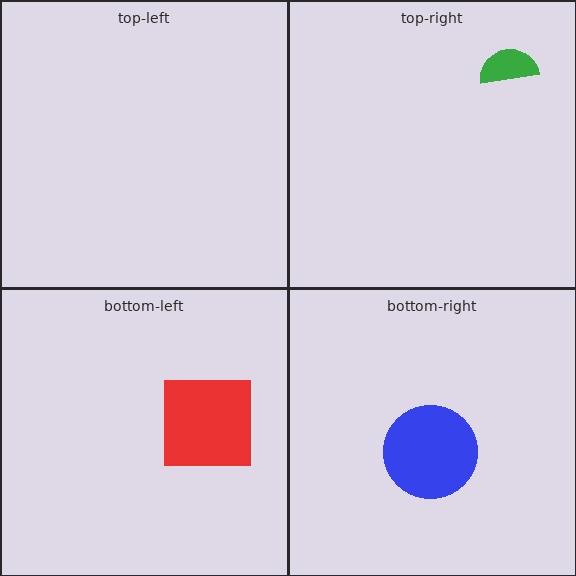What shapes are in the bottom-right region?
The blue circle.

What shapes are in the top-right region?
The green semicircle.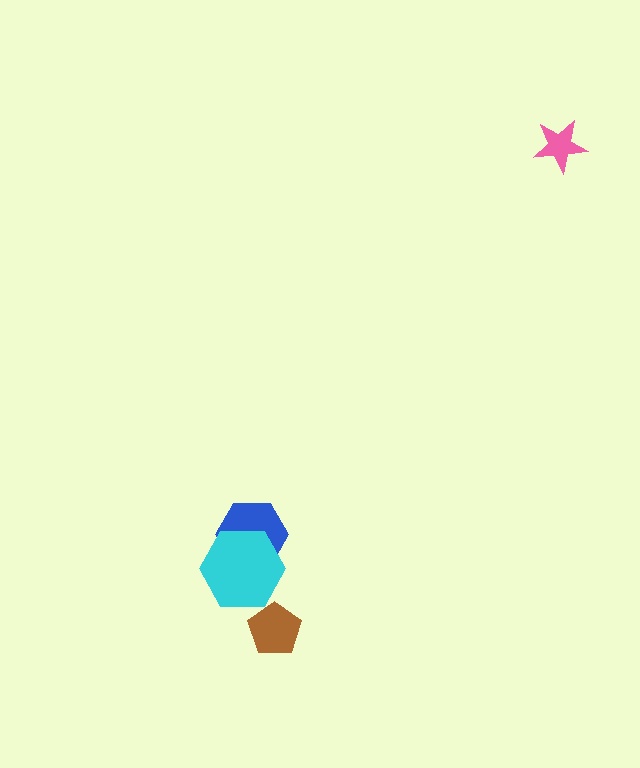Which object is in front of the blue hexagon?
The cyan hexagon is in front of the blue hexagon.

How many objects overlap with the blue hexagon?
1 object overlaps with the blue hexagon.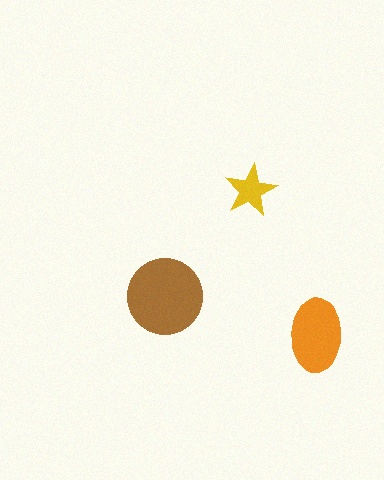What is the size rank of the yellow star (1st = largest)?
3rd.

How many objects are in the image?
There are 3 objects in the image.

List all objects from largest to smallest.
The brown circle, the orange ellipse, the yellow star.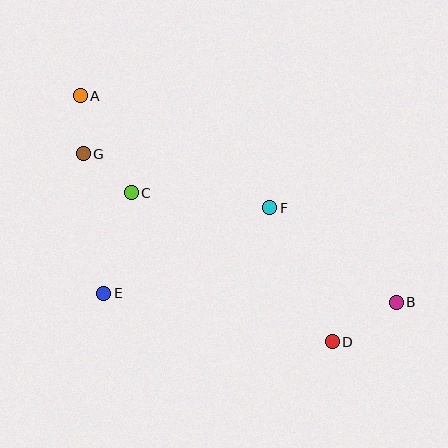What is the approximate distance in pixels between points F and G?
The distance between F and G is approximately 194 pixels.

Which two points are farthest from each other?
Points A and B are farthest from each other.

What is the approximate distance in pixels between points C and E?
The distance between C and E is approximately 104 pixels.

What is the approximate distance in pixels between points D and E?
The distance between D and E is approximately 234 pixels.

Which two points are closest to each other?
Points A and G are closest to each other.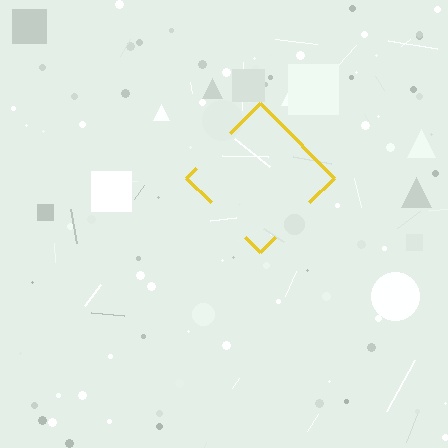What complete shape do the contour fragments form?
The contour fragments form a diamond.